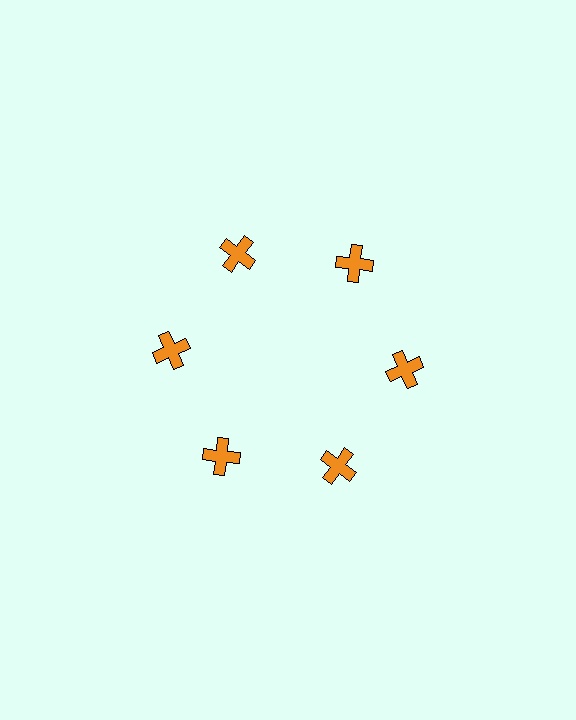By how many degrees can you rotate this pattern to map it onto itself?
The pattern maps onto itself every 60 degrees of rotation.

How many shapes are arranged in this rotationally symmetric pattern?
There are 6 shapes, arranged in 6 groups of 1.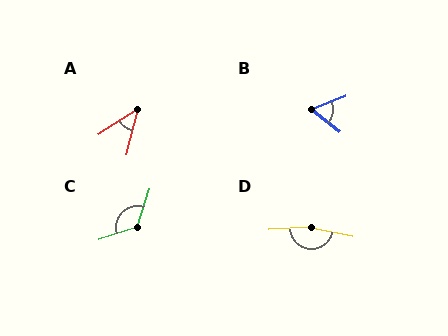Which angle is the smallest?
A, at approximately 43 degrees.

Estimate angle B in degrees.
Approximately 60 degrees.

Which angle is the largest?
D, at approximately 165 degrees.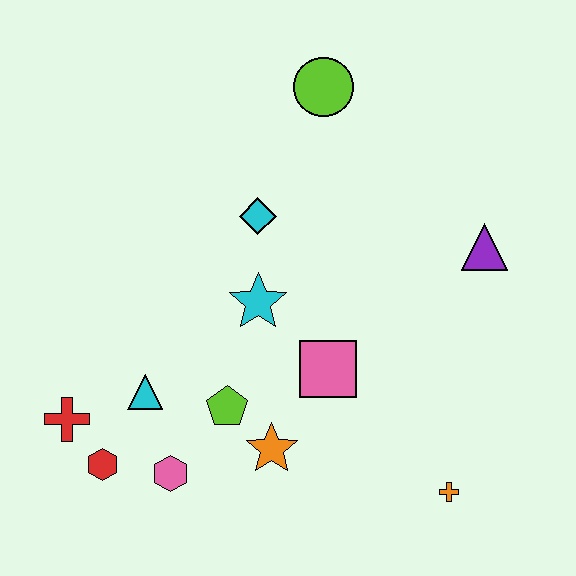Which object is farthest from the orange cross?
The lime circle is farthest from the orange cross.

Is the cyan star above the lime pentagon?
Yes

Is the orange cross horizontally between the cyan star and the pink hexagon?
No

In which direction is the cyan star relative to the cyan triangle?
The cyan star is to the right of the cyan triangle.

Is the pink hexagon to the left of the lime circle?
Yes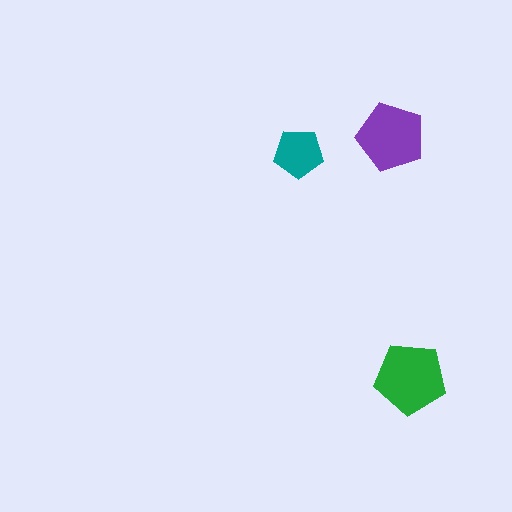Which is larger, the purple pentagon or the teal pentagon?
The purple one.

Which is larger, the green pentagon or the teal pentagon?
The green one.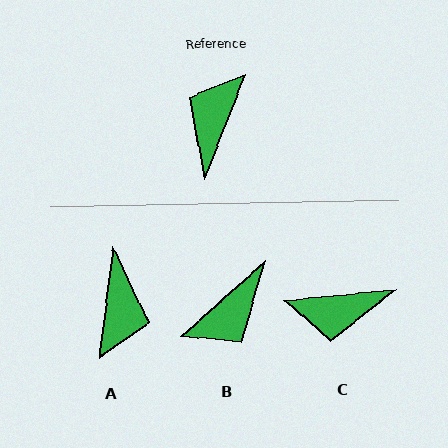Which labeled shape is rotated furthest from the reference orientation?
A, about 166 degrees away.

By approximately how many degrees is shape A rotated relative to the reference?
Approximately 166 degrees clockwise.